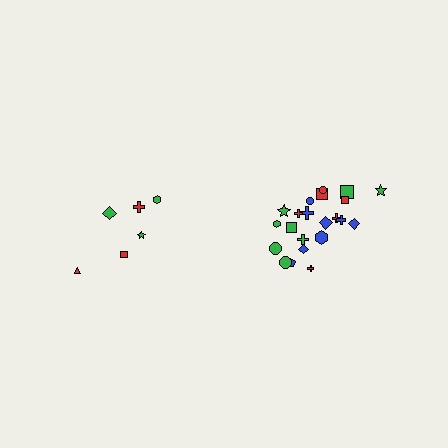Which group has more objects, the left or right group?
The right group.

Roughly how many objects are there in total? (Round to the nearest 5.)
Roughly 30 objects in total.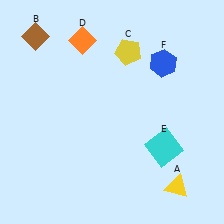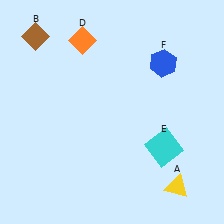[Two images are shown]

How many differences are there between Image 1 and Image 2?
There is 1 difference between the two images.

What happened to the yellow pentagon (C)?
The yellow pentagon (C) was removed in Image 2. It was in the top-right area of Image 1.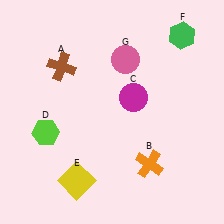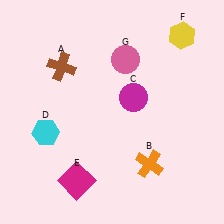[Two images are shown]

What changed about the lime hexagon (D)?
In Image 1, D is lime. In Image 2, it changed to cyan.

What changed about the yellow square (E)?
In Image 1, E is yellow. In Image 2, it changed to magenta.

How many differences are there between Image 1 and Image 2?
There are 3 differences between the two images.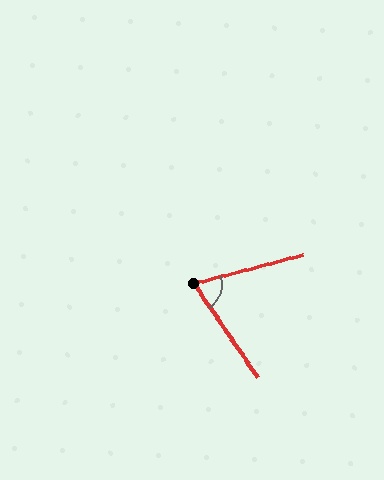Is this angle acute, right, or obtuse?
It is acute.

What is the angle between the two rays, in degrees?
Approximately 70 degrees.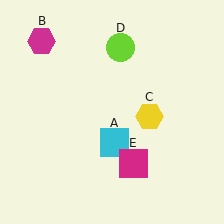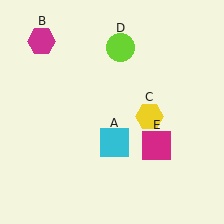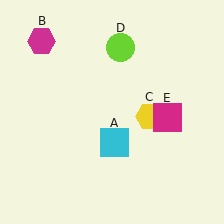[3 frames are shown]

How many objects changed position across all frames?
1 object changed position: magenta square (object E).